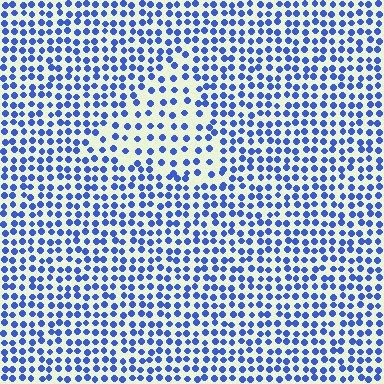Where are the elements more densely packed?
The elements are more densely packed outside the triangle boundary.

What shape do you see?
I see a triangle.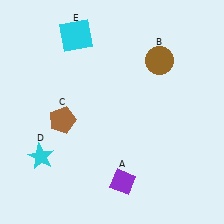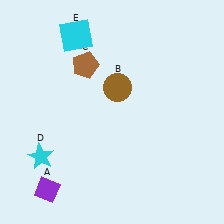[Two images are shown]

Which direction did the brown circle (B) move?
The brown circle (B) moved left.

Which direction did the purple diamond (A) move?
The purple diamond (A) moved left.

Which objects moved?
The objects that moved are: the purple diamond (A), the brown circle (B), the brown pentagon (C).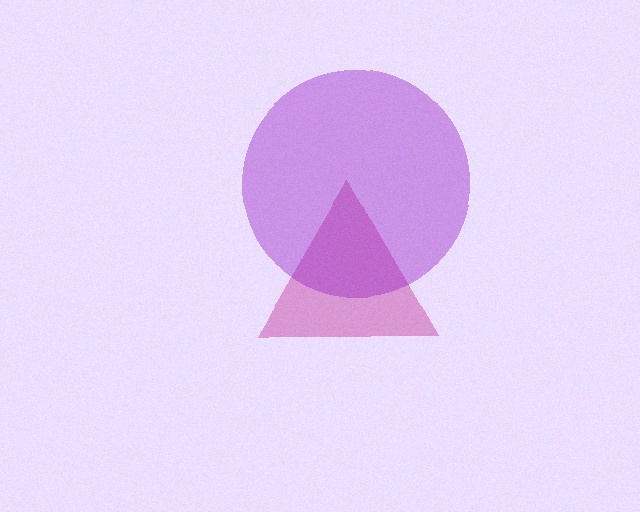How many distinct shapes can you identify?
There are 2 distinct shapes: a magenta triangle, a purple circle.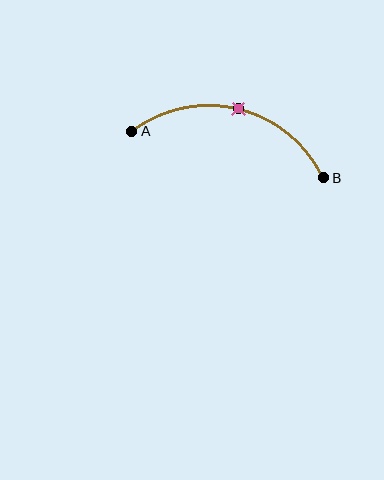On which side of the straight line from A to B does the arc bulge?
The arc bulges above the straight line connecting A and B.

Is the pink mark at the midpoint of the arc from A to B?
Yes. The pink mark lies on the arc at equal arc-length from both A and B — it is the arc midpoint.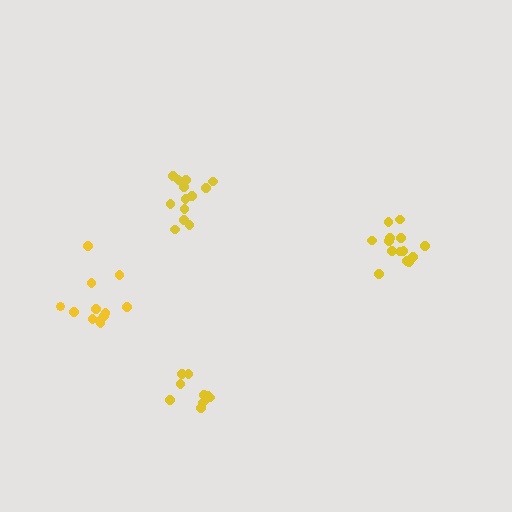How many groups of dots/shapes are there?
There are 4 groups.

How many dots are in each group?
Group 1: 14 dots, Group 2: 13 dots, Group 3: 13 dots, Group 4: 10 dots (50 total).